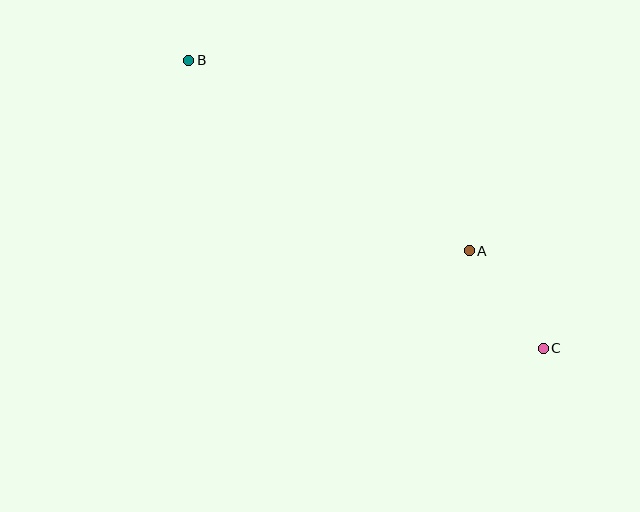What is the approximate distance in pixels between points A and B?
The distance between A and B is approximately 339 pixels.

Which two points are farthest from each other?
Points B and C are farthest from each other.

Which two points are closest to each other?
Points A and C are closest to each other.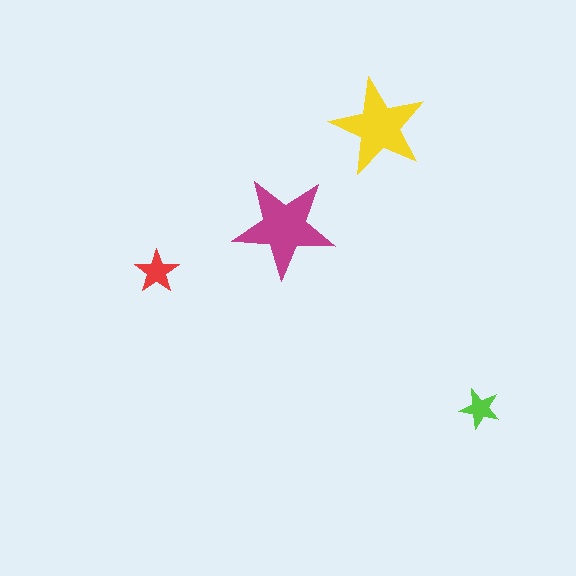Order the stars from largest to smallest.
the magenta one, the yellow one, the red one, the lime one.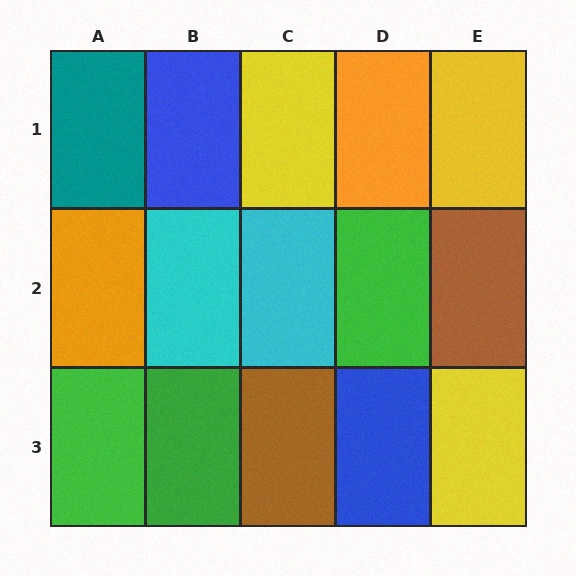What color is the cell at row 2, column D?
Green.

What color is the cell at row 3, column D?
Blue.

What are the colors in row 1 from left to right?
Teal, blue, yellow, orange, yellow.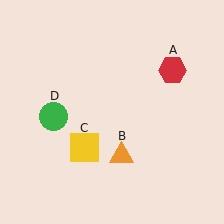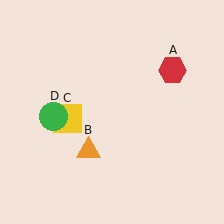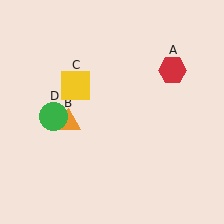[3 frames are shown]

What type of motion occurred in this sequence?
The orange triangle (object B), yellow square (object C) rotated clockwise around the center of the scene.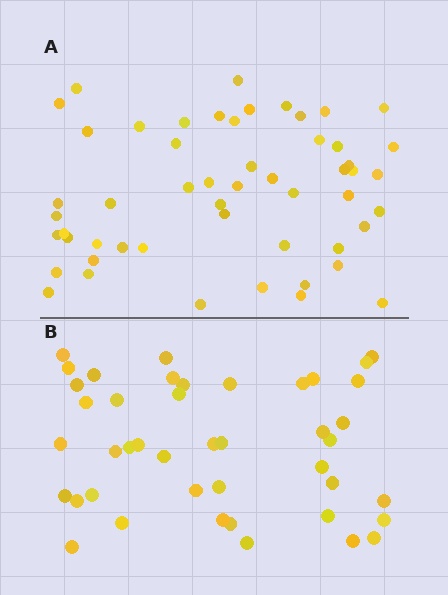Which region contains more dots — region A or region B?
Region A (the top region) has more dots.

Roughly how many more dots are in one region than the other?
Region A has roughly 10 or so more dots than region B.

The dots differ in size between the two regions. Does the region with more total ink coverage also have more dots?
No. Region B has more total ink coverage because its dots are larger, but region A actually contains more individual dots. Total area can be misleading — the number of items is what matters here.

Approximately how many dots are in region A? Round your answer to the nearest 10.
About 50 dots. (The exact count is 53, which rounds to 50.)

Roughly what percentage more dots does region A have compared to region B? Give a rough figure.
About 25% more.